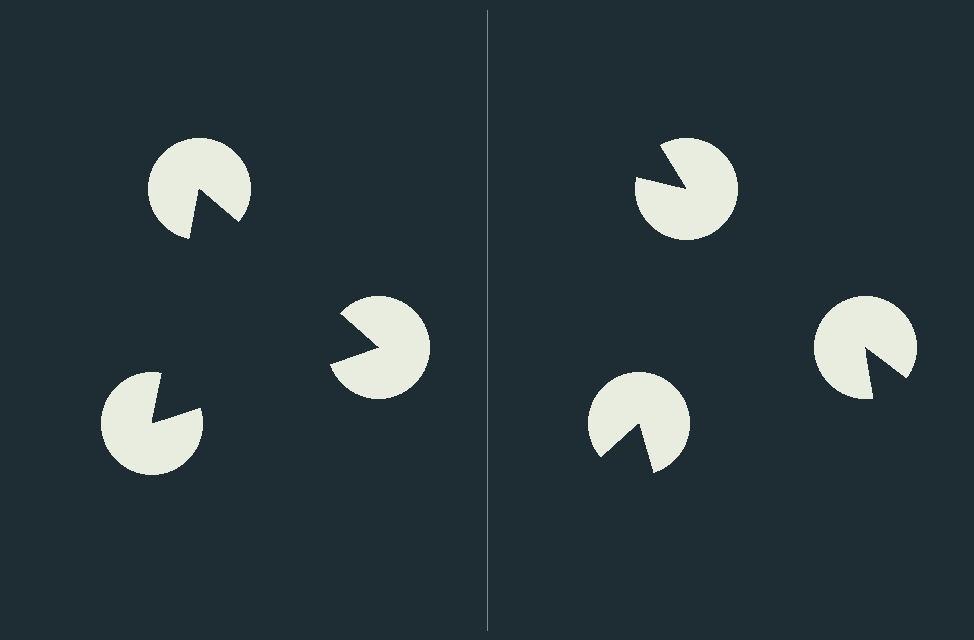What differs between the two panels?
The pac-man discs are positioned identically on both sides; only the wedge orientations differ. On the left they align to a triangle; on the right they are misaligned.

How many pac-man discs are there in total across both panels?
6 — 3 on each side.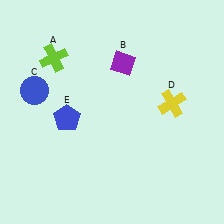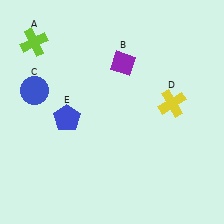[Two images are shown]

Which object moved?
The lime cross (A) moved left.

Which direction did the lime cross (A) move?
The lime cross (A) moved left.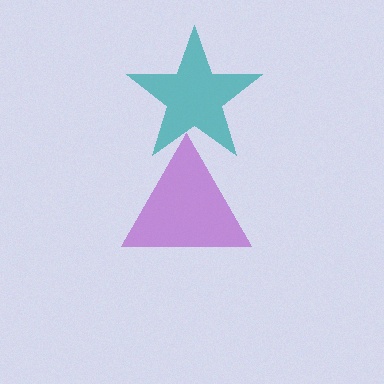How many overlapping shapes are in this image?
There are 2 overlapping shapes in the image.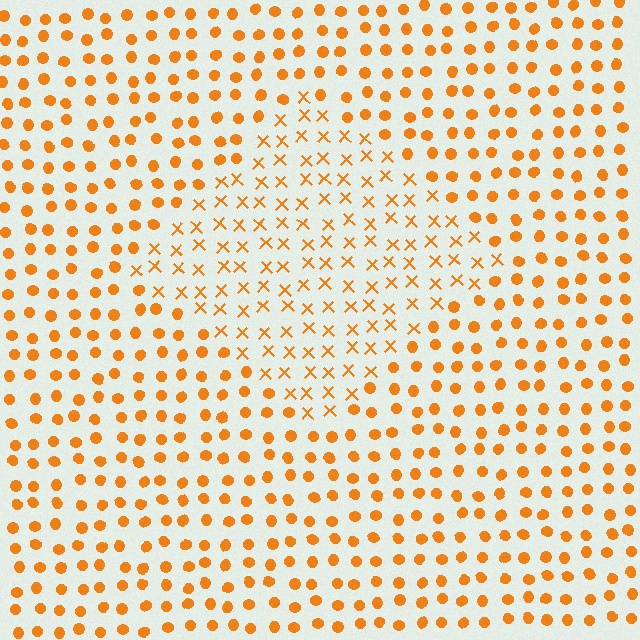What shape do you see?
I see a diamond.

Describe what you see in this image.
The image is filled with small orange elements arranged in a uniform grid. A diamond-shaped region contains X marks, while the surrounding area contains circles. The boundary is defined purely by the change in element shape.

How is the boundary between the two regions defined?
The boundary is defined by a change in element shape: X marks inside vs. circles outside. All elements share the same color and spacing.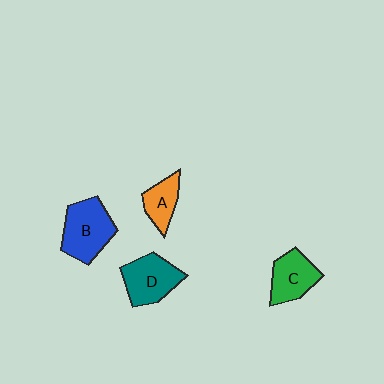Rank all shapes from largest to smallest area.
From largest to smallest: B (blue), D (teal), C (green), A (orange).